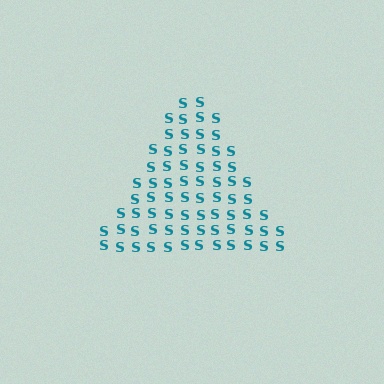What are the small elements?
The small elements are letter S's.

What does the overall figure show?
The overall figure shows a triangle.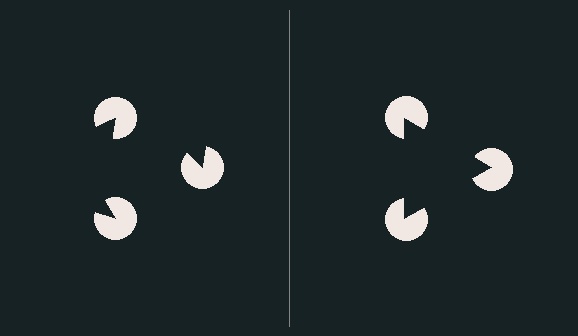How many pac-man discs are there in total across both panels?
6 — 3 on each side.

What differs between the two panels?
The pac-man discs are positioned identically on both sides; only the wedge orientations differ. On the right they align to a triangle; on the left they are misaligned.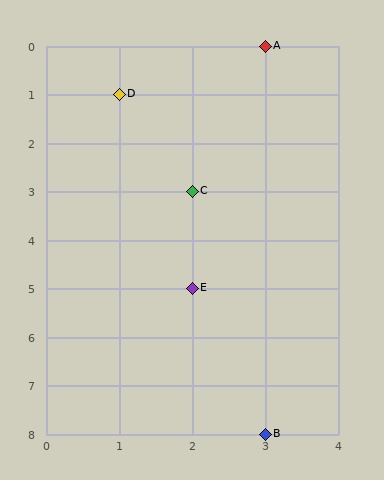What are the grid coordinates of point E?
Point E is at grid coordinates (2, 5).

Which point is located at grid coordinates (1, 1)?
Point D is at (1, 1).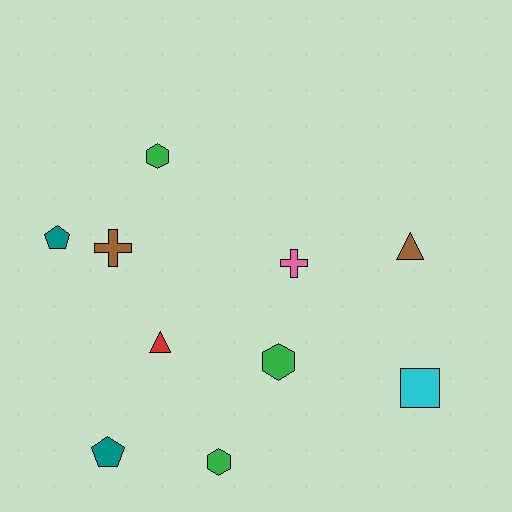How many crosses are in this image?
There are 2 crosses.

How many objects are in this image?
There are 10 objects.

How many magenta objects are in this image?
There are no magenta objects.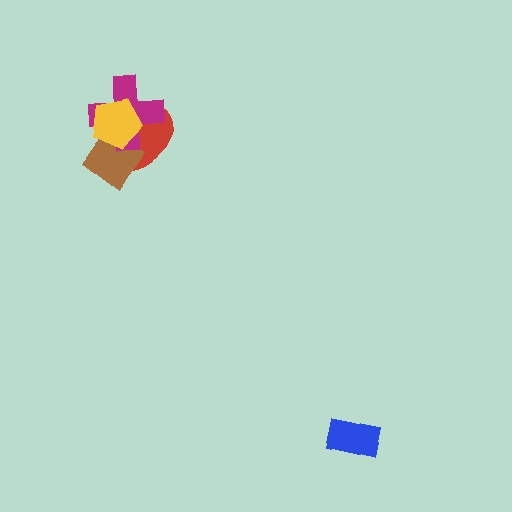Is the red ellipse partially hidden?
Yes, it is partially covered by another shape.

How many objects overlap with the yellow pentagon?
3 objects overlap with the yellow pentagon.